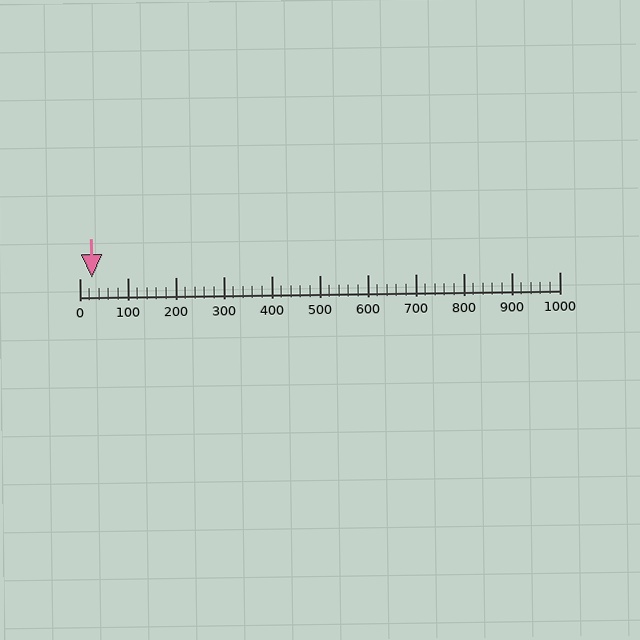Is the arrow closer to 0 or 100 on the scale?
The arrow is closer to 0.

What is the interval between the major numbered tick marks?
The major tick marks are spaced 100 units apart.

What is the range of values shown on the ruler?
The ruler shows values from 0 to 1000.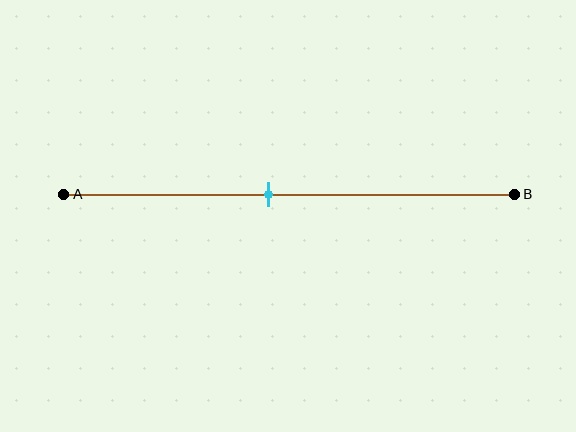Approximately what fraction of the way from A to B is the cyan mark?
The cyan mark is approximately 45% of the way from A to B.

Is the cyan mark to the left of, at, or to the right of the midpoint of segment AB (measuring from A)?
The cyan mark is to the left of the midpoint of segment AB.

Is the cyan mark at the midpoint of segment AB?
No, the mark is at about 45% from A, not at the 50% midpoint.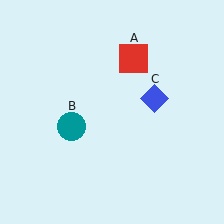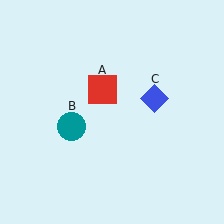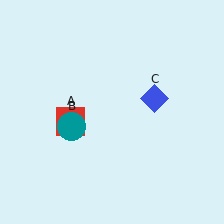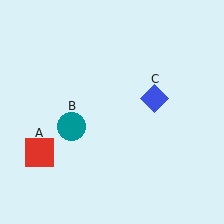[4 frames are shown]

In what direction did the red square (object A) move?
The red square (object A) moved down and to the left.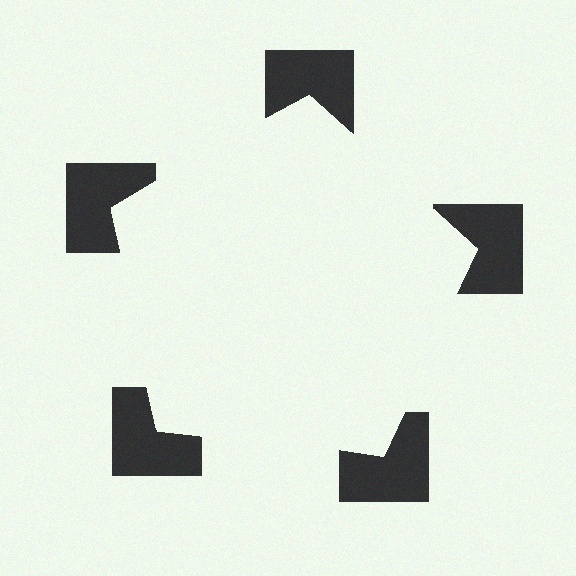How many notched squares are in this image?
There are 5 — one at each vertex of the illusory pentagon.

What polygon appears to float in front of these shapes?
An illusory pentagon — its edges are inferred from the aligned wedge cuts in the notched squares, not physically drawn.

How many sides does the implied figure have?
5 sides.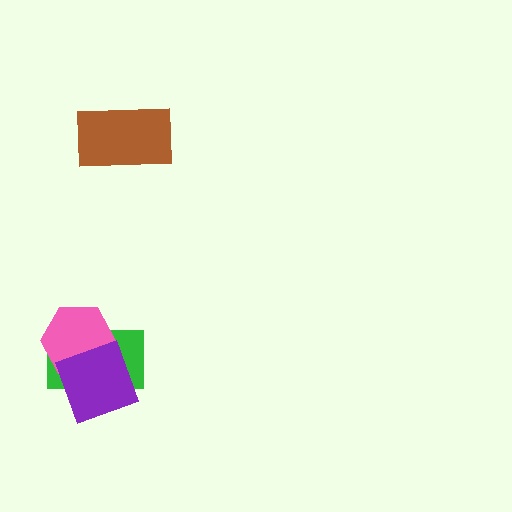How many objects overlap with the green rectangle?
2 objects overlap with the green rectangle.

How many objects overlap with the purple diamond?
2 objects overlap with the purple diamond.